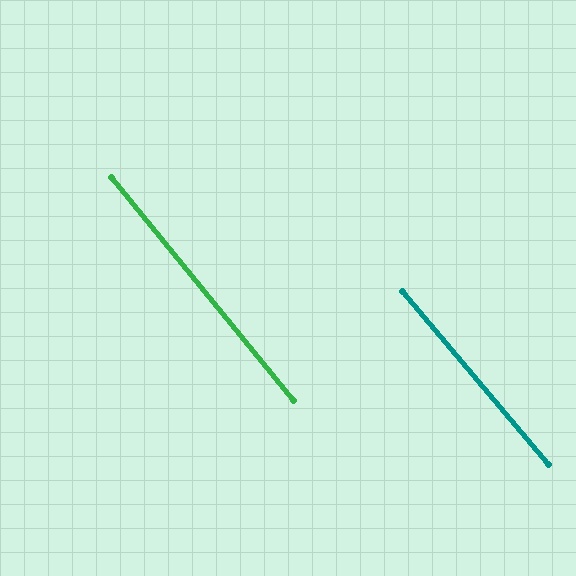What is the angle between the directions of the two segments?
Approximately 1 degree.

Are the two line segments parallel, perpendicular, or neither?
Parallel — their directions differ by only 1.1°.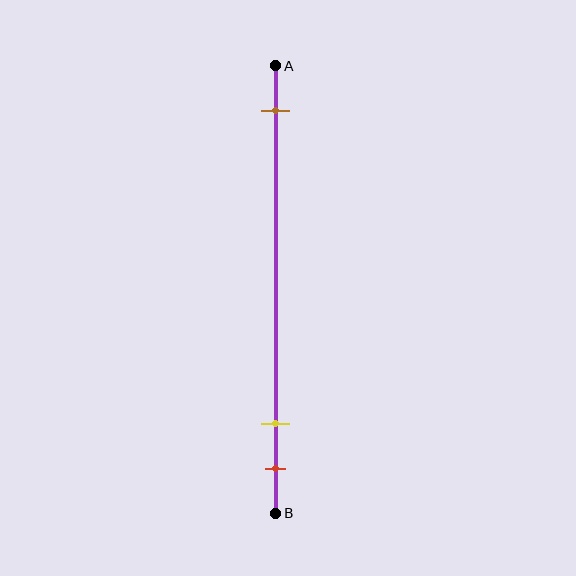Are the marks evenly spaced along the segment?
No, the marks are not evenly spaced.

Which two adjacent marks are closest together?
The yellow and red marks are the closest adjacent pair.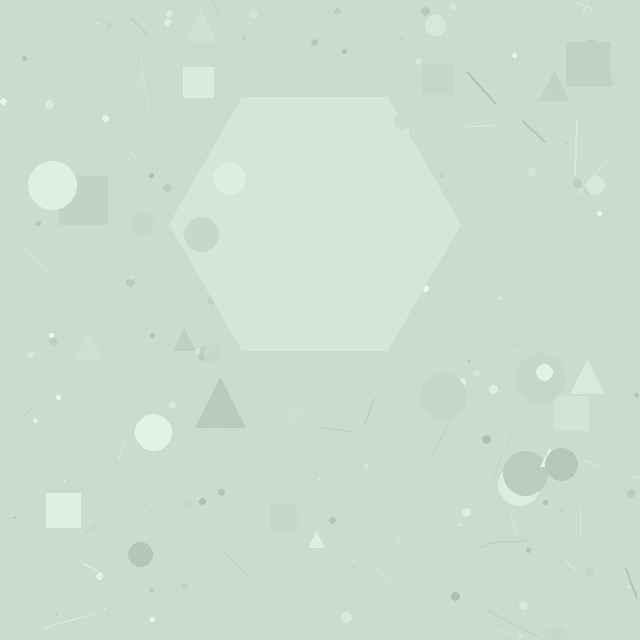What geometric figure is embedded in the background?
A hexagon is embedded in the background.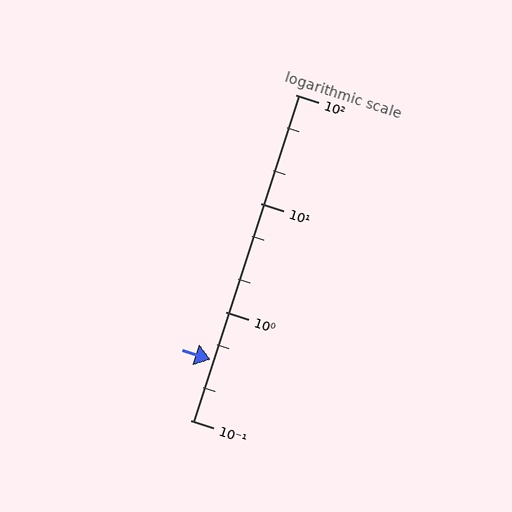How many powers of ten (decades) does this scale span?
The scale spans 3 decades, from 0.1 to 100.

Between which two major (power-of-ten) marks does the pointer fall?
The pointer is between 0.1 and 1.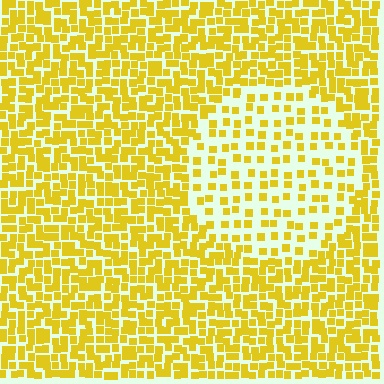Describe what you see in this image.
The image contains small yellow elements arranged at two different densities. A circle-shaped region is visible where the elements are less densely packed than the surrounding area.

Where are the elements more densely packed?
The elements are more densely packed outside the circle boundary.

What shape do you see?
I see a circle.